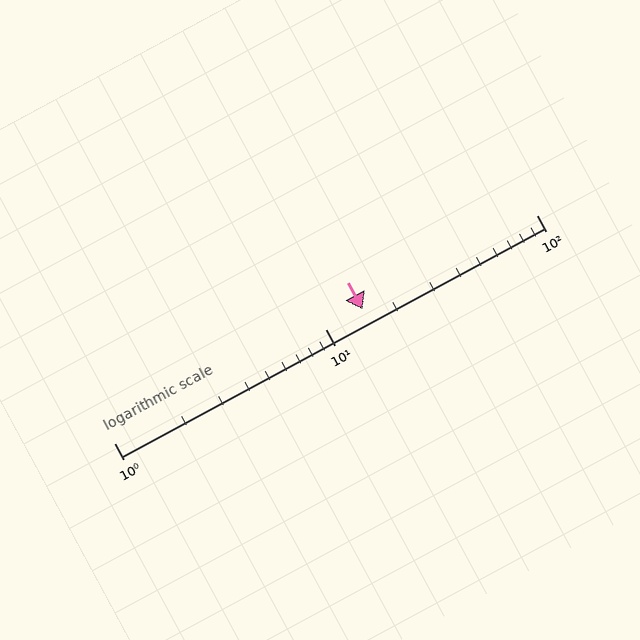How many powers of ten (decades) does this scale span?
The scale spans 2 decades, from 1 to 100.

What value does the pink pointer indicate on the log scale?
The pointer indicates approximately 15.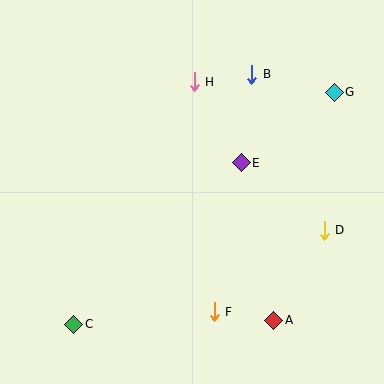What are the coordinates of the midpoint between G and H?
The midpoint between G and H is at (264, 87).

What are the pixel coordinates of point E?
Point E is at (241, 163).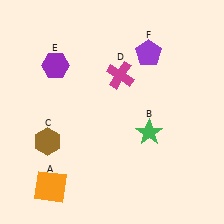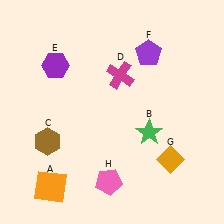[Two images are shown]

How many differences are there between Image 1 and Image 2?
There are 2 differences between the two images.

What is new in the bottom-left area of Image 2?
A pink pentagon (H) was added in the bottom-left area of Image 2.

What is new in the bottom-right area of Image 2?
An orange diamond (G) was added in the bottom-right area of Image 2.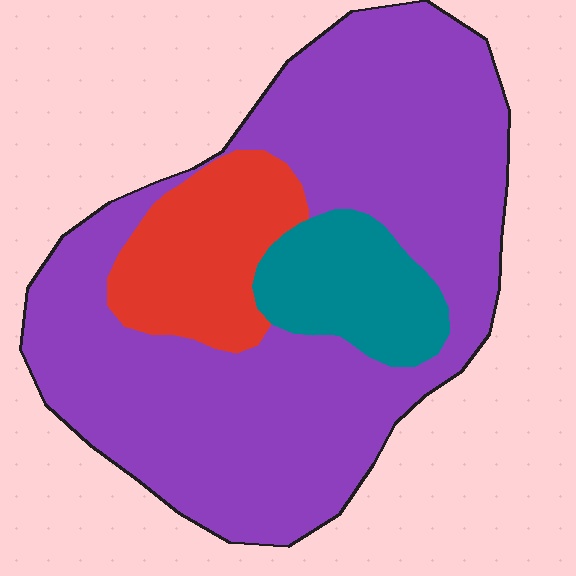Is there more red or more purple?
Purple.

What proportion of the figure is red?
Red takes up less than a sixth of the figure.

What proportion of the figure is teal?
Teal covers 12% of the figure.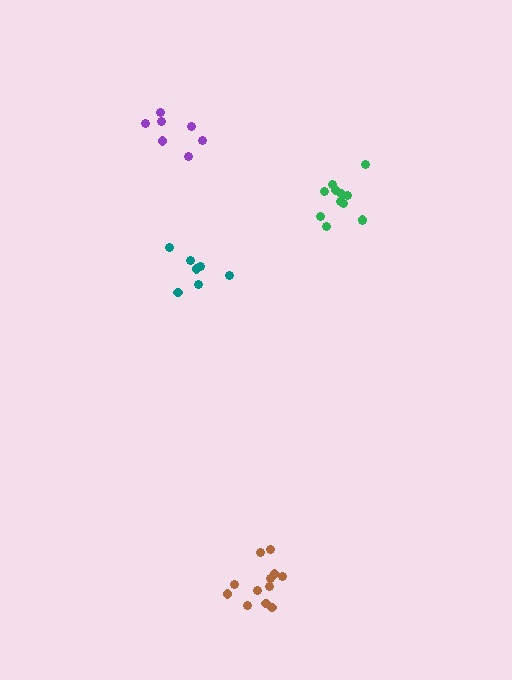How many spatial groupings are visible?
There are 4 spatial groupings.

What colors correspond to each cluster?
The clusters are colored: green, brown, purple, teal.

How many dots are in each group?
Group 1: 12 dots, Group 2: 12 dots, Group 3: 7 dots, Group 4: 7 dots (38 total).